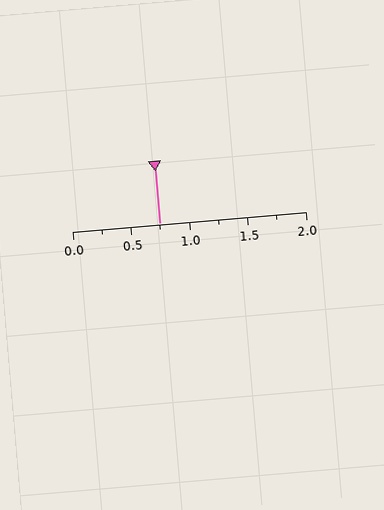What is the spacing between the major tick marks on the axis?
The major ticks are spaced 0.5 apart.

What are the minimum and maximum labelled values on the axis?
The axis runs from 0.0 to 2.0.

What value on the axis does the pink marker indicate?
The marker indicates approximately 0.75.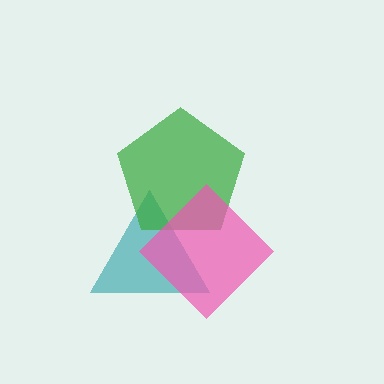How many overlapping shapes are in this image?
There are 3 overlapping shapes in the image.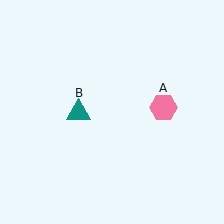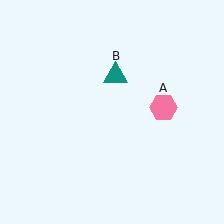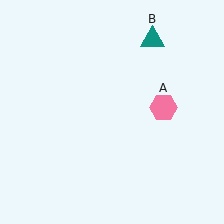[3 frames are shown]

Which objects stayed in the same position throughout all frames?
Pink hexagon (object A) remained stationary.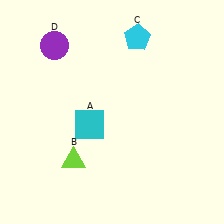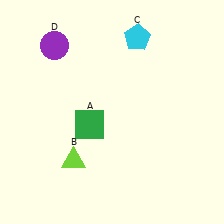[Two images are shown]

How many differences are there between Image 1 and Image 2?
There is 1 difference between the two images.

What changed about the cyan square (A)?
In Image 1, A is cyan. In Image 2, it changed to green.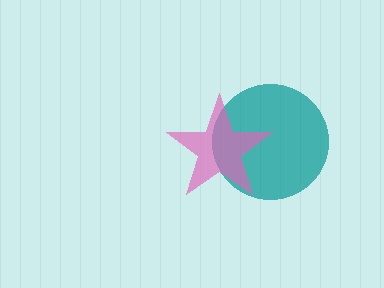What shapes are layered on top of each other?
The layered shapes are: a teal circle, a pink star.